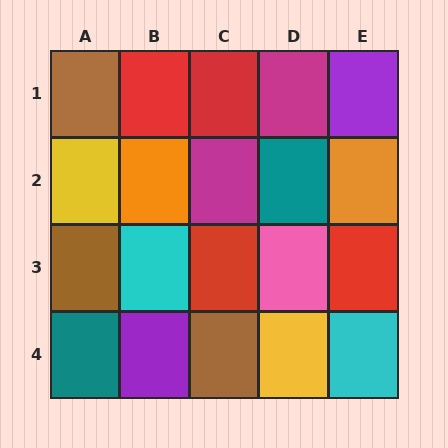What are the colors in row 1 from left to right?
Brown, red, red, magenta, purple.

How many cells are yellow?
2 cells are yellow.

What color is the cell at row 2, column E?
Orange.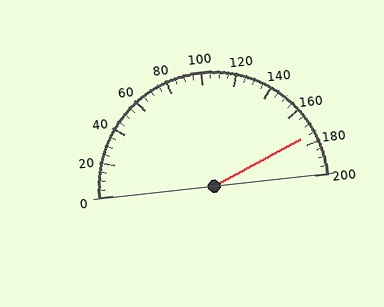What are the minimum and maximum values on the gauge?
The gauge ranges from 0 to 200.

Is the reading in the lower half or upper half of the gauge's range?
The reading is in the upper half of the range (0 to 200).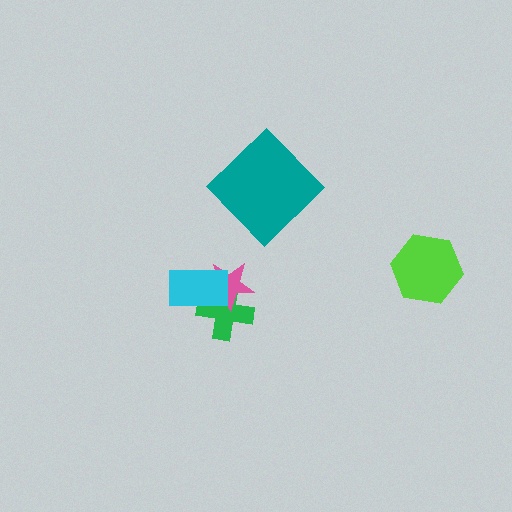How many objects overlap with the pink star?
2 objects overlap with the pink star.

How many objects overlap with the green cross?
2 objects overlap with the green cross.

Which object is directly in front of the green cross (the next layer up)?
The pink star is directly in front of the green cross.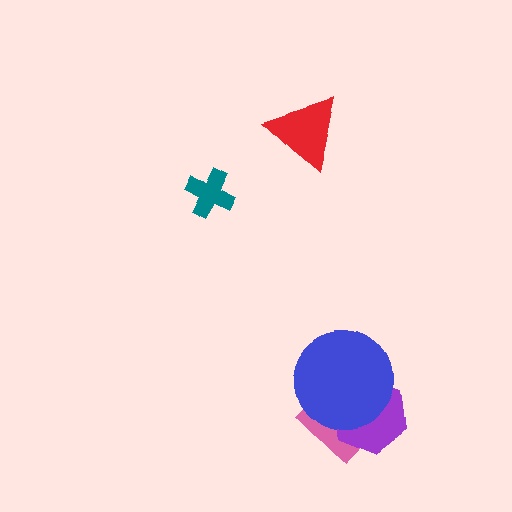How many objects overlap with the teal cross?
0 objects overlap with the teal cross.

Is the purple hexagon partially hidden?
Yes, it is partially covered by another shape.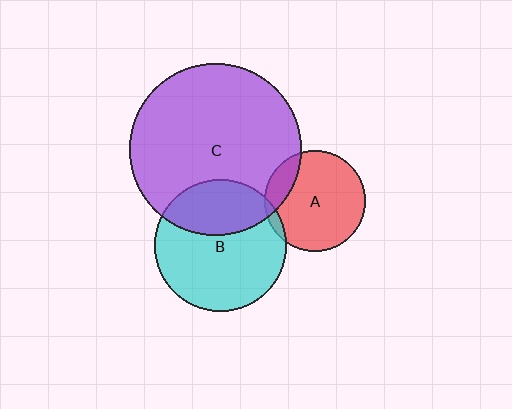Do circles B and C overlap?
Yes.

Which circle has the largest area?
Circle C (purple).